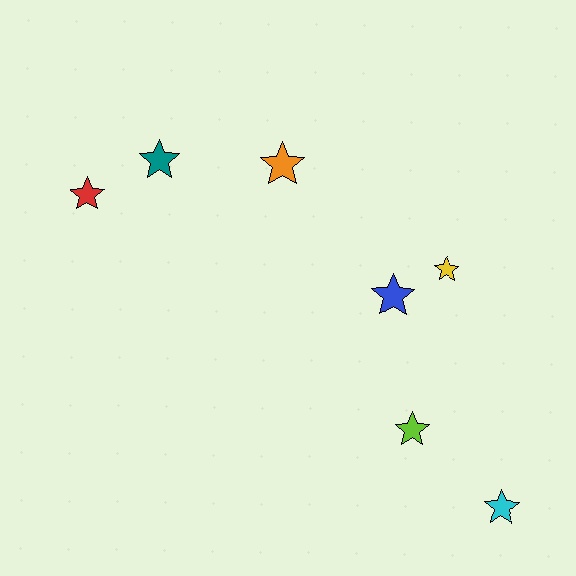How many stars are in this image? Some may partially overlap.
There are 7 stars.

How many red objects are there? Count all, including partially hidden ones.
There is 1 red object.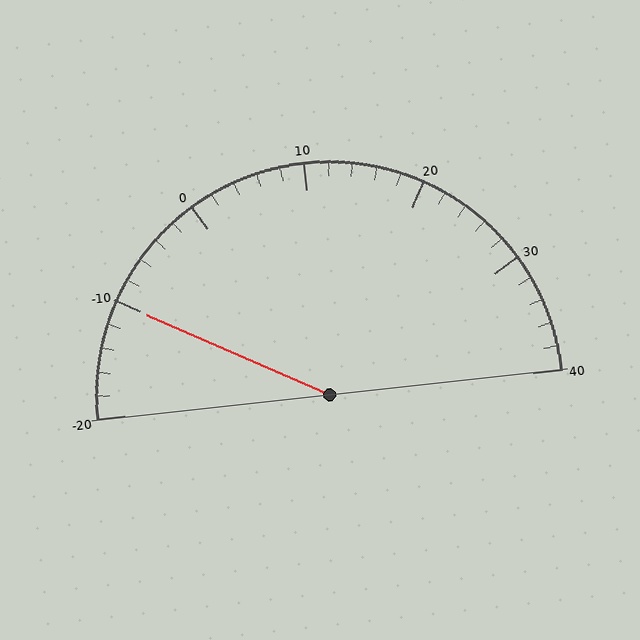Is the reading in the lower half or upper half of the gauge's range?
The reading is in the lower half of the range (-20 to 40).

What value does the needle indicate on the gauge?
The needle indicates approximately -10.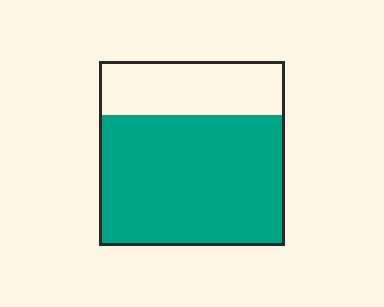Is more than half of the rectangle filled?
Yes.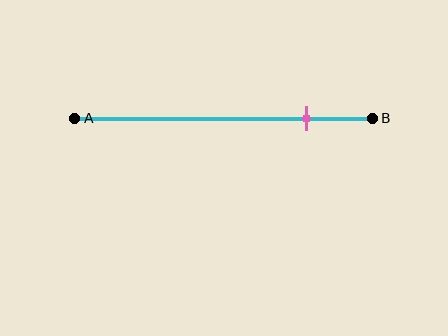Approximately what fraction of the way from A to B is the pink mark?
The pink mark is approximately 80% of the way from A to B.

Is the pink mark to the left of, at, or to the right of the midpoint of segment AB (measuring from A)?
The pink mark is to the right of the midpoint of segment AB.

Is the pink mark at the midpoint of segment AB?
No, the mark is at about 80% from A, not at the 50% midpoint.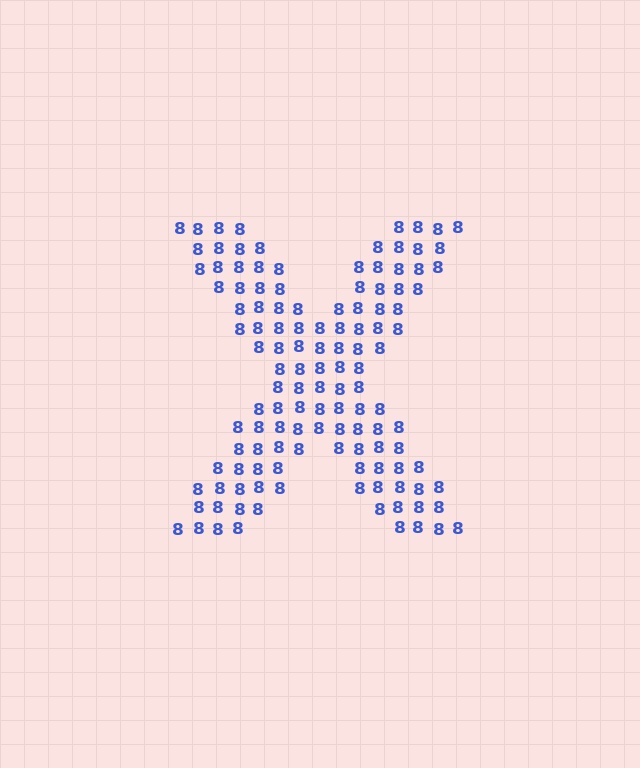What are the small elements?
The small elements are digit 8's.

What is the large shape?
The large shape is the letter X.